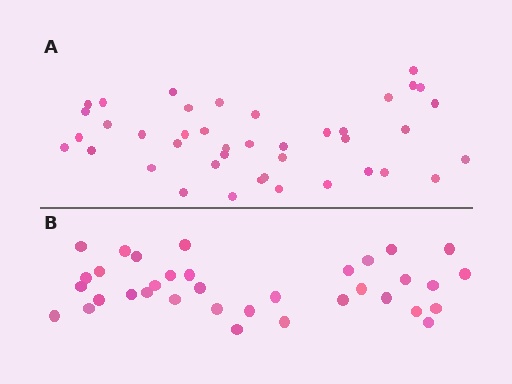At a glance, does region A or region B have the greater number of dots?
Region A (the top region) has more dots.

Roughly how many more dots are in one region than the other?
Region A has about 6 more dots than region B.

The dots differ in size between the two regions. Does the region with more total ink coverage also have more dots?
No. Region B has more total ink coverage because its dots are larger, but region A actually contains more individual dots. Total area can be misleading — the number of items is what matters here.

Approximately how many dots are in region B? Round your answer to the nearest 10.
About 40 dots. (The exact count is 35, which rounds to 40.)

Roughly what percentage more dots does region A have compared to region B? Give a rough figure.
About 15% more.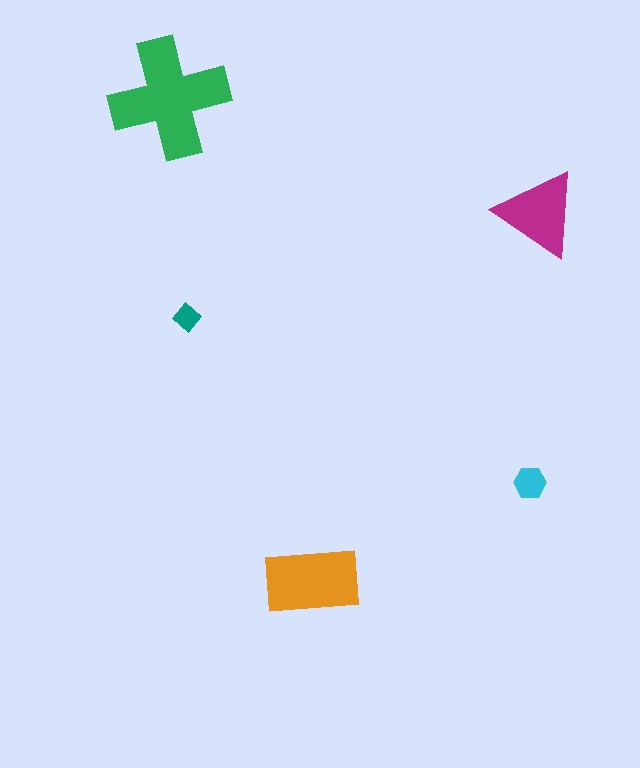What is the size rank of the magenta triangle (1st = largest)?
3rd.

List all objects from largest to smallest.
The green cross, the orange rectangle, the magenta triangle, the cyan hexagon, the teal diamond.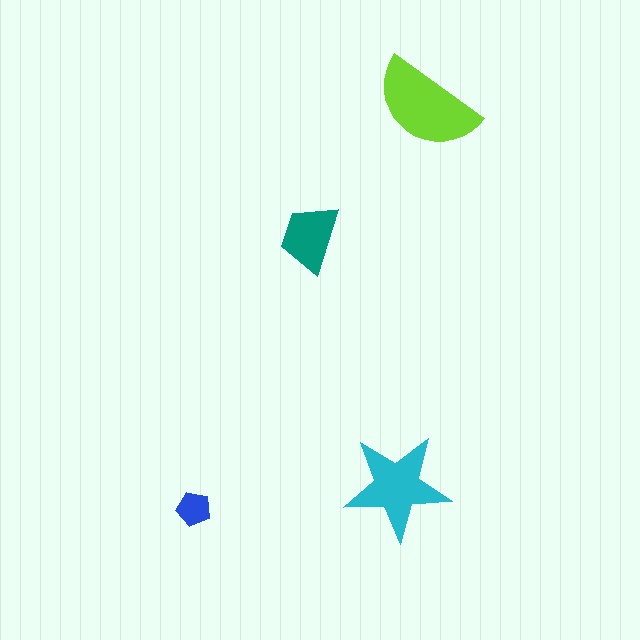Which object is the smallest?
The blue pentagon.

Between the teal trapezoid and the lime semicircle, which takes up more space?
The lime semicircle.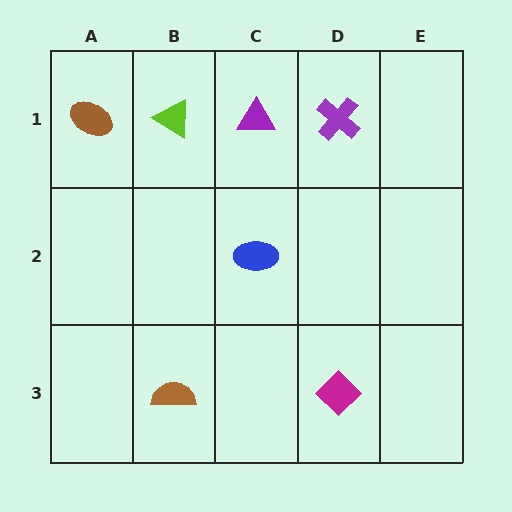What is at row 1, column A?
A brown ellipse.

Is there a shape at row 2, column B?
No, that cell is empty.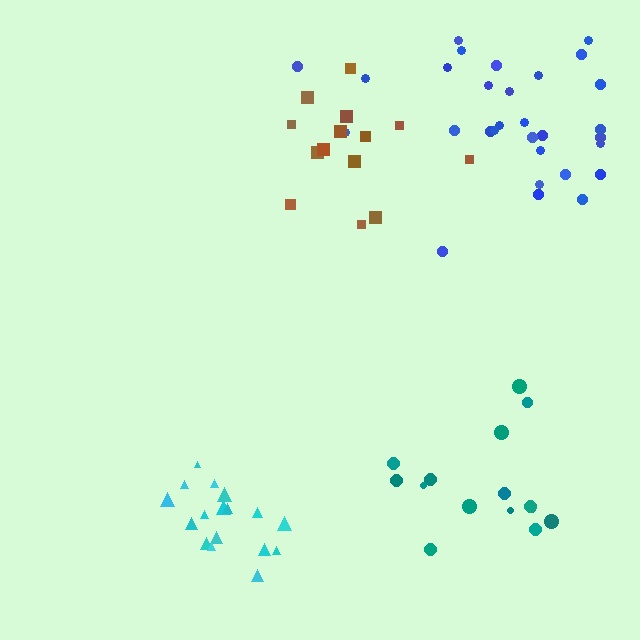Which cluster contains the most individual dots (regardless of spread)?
Blue (30).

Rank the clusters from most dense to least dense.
cyan, brown, teal, blue.